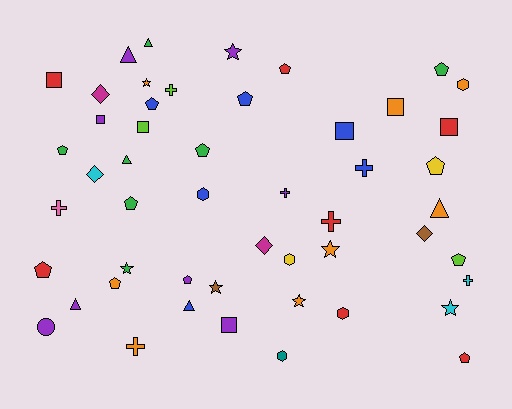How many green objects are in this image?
There are 7 green objects.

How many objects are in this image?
There are 50 objects.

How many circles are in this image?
There is 1 circle.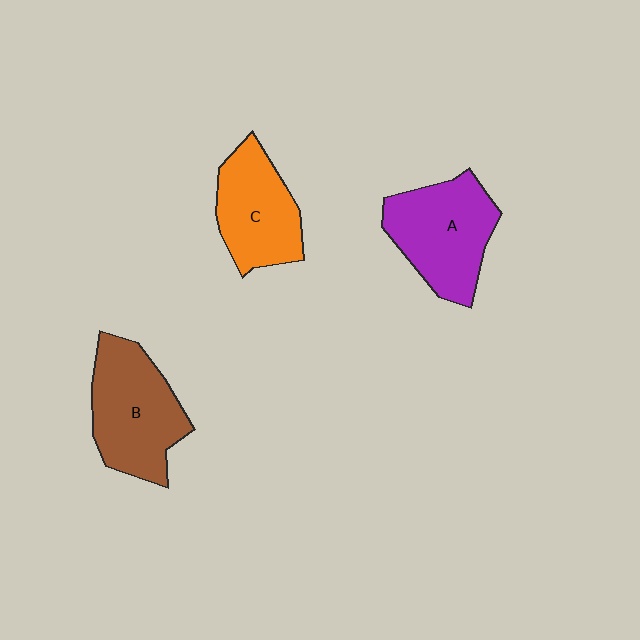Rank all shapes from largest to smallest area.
From largest to smallest: B (brown), A (purple), C (orange).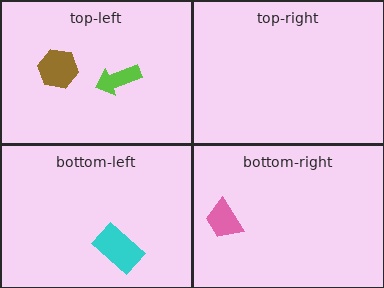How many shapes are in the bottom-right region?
1.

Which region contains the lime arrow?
The top-left region.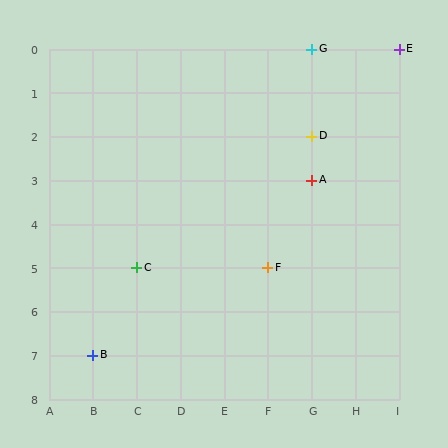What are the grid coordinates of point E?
Point E is at grid coordinates (I, 0).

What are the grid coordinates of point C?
Point C is at grid coordinates (C, 5).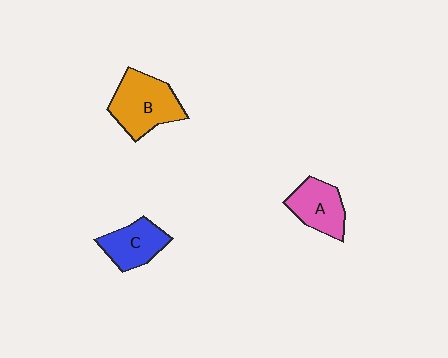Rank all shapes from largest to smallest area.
From largest to smallest: B (orange), A (pink), C (blue).